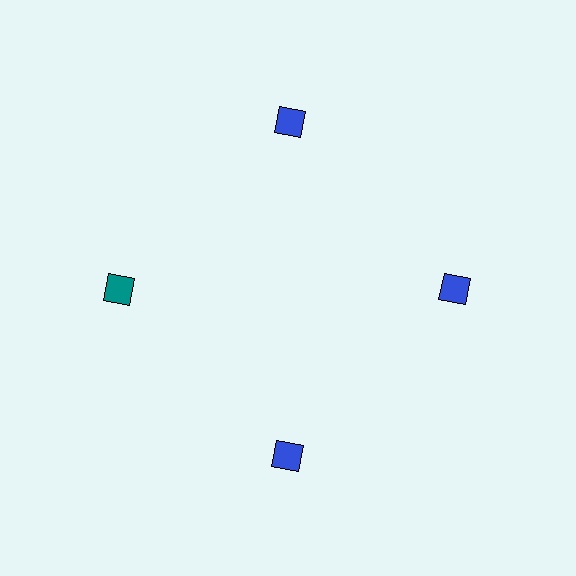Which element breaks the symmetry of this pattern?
The teal diamond at roughly the 9 o'clock position breaks the symmetry. All other shapes are blue diamonds.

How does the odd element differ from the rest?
It has a different color: teal instead of blue.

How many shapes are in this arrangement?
There are 4 shapes arranged in a ring pattern.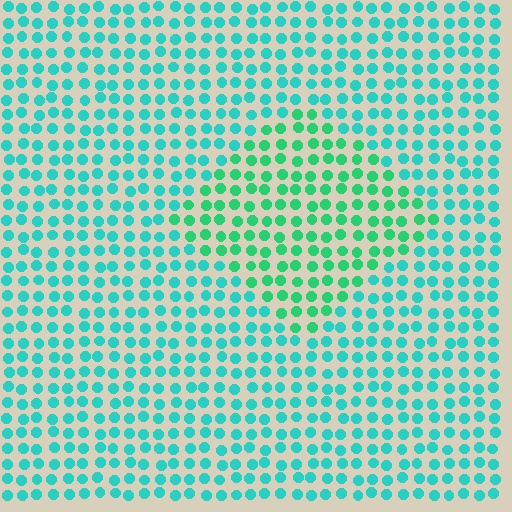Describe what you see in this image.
The image is filled with small cyan elements in a uniform arrangement. A diamond-shaped region is visible where the elements are tinted to a slightly different hue, forming a subtle color boundary.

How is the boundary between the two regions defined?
The boundary is defined purely by a slight shift in hue (about 29 degrees). Spacing, size, and orientation are identical on both sides.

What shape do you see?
I see a diamond.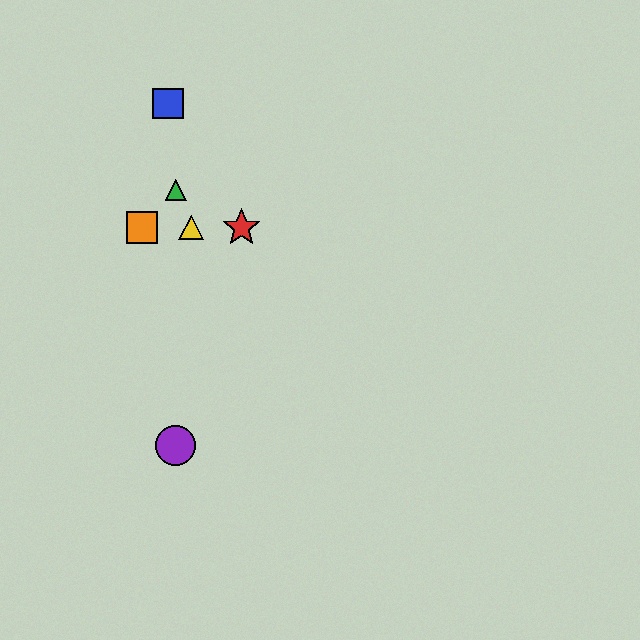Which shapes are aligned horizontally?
The red star, the yellow triangle, the orange square are aligned horizontally.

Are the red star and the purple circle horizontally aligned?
No, the red star is at y≈227 and the purple circle is at y≈446.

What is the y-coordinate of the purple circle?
The purple circle is at y≈446.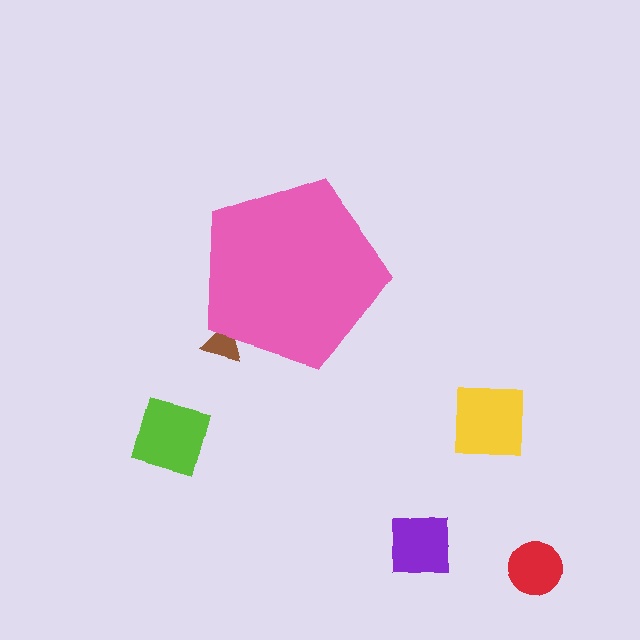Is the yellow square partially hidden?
No, the yellow square is fully visible.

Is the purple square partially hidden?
No, the purple square is fully visible.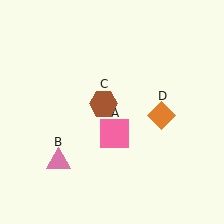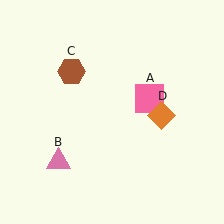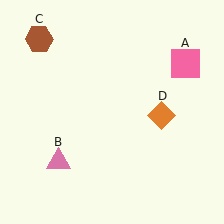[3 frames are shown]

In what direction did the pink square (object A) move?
The pink square (object A) moved up and to the right.